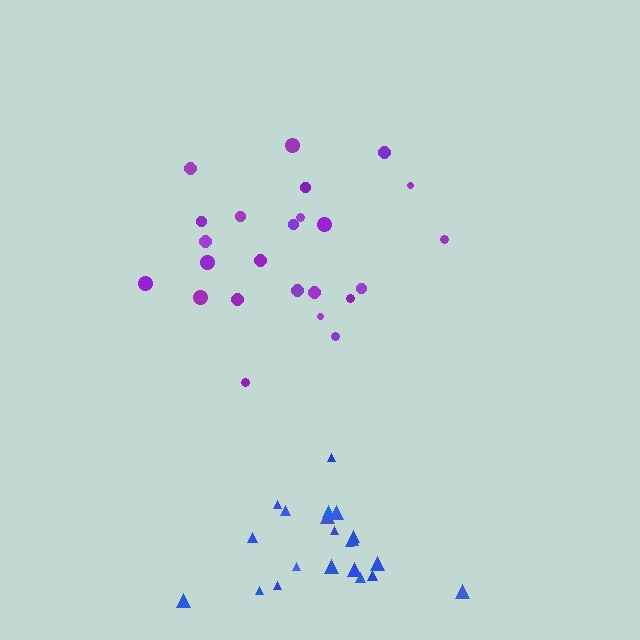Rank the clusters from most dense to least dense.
blue, purple.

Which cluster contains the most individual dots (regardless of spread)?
Purple (24).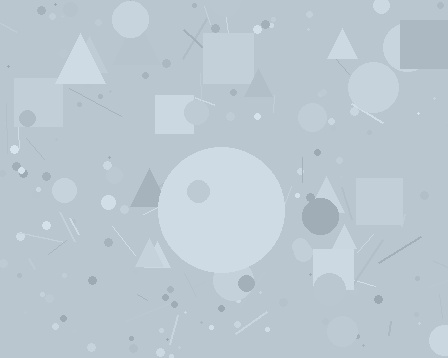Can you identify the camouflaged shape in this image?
The camouflaged shape is a circle.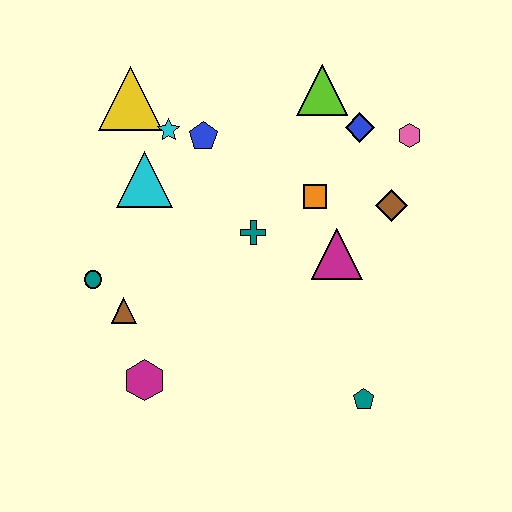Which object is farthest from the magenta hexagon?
The pink hexagon is farthest from the magenta hexagon.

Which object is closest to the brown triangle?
The teal circle is closest to the brown triangle.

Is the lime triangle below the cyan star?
No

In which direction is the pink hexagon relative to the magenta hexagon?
The pink hexagon is to the right of the magenta hexagon.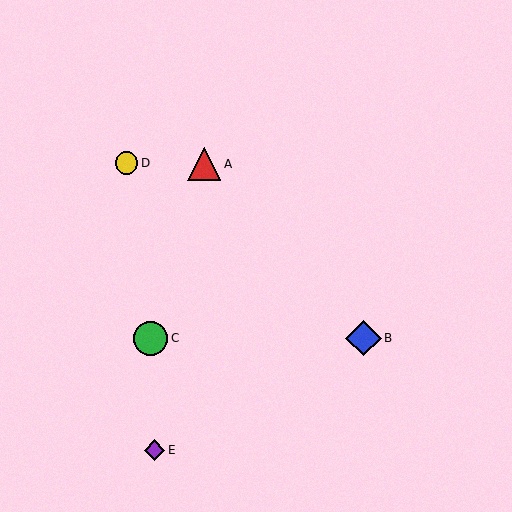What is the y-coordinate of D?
Object D is at y≈163.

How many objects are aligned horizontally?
2 objects (B, C) are aligned horizontally.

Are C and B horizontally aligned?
Yes, both are at y≈338.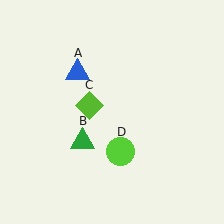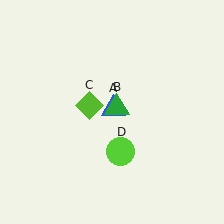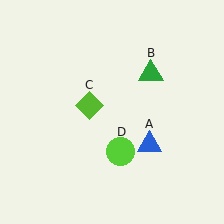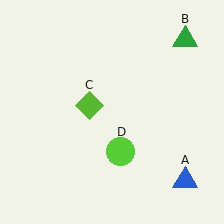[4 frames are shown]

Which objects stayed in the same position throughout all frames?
Lime diamond (object C) and lime circle (object D) remained stationary.